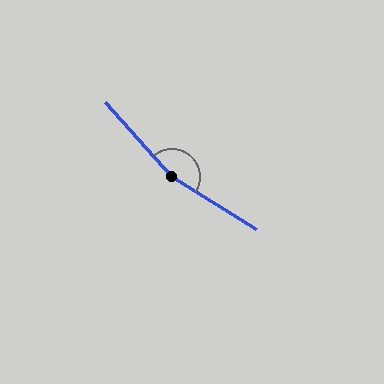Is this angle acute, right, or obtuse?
It is obtuse.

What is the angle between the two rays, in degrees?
Approximately 164 degrees.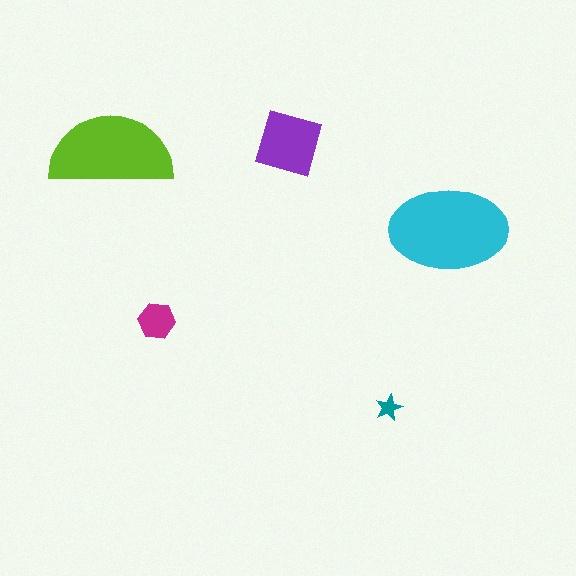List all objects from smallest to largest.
The teal star, the magenta hexagon, the purple square, the lime semicircle, the cyan ellipse.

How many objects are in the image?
There are 5 objects in the image.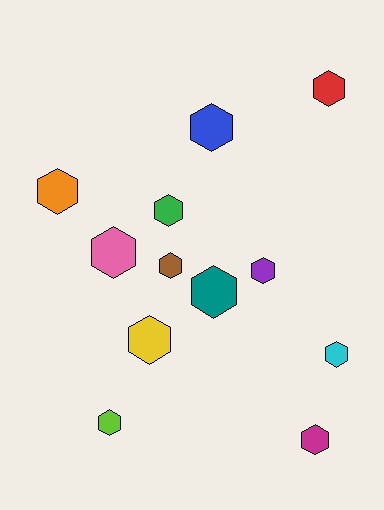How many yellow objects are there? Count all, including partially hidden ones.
There is 1 yellow object.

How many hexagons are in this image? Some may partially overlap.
There are 12 hexagons.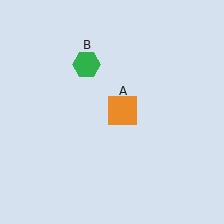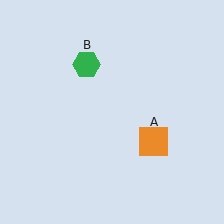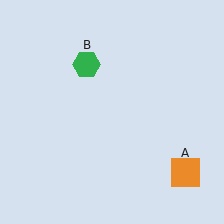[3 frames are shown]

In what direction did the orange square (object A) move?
The orange square (object A) moved down and to the right.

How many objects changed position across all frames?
1 object changed position: orange square (object A).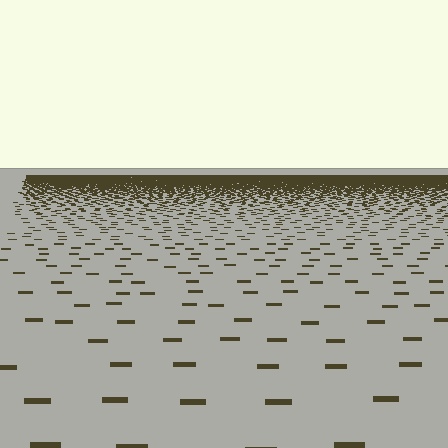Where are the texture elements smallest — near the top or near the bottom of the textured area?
Near the top.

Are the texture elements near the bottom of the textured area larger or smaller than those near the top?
Larger. Near the bottom, elements are closer to the viewer and appear at a bigger on-screen size.